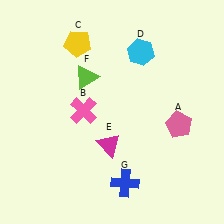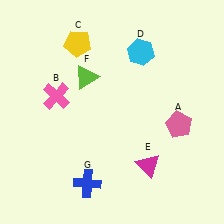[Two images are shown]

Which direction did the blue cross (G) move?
The blue cross (G) moved left.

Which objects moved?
The objects that moved are: the pink cross (B), the magenta triangle (E), the blue cross (G).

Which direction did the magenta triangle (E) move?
The magenta triangle (E) moved right.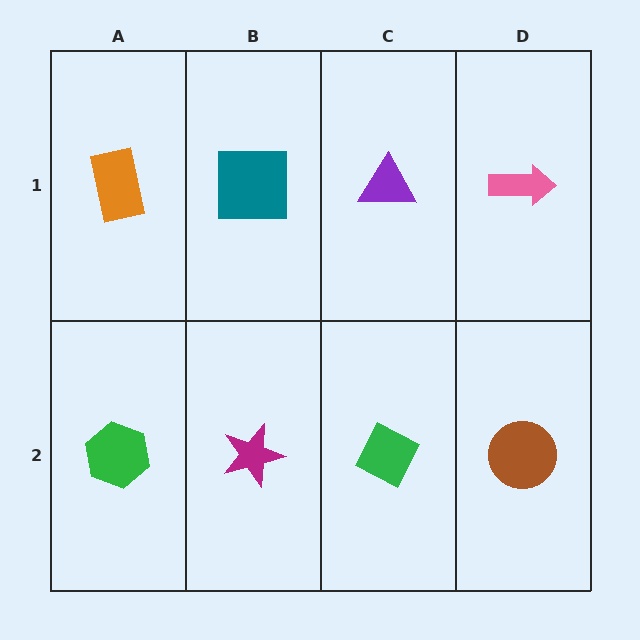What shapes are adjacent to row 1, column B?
A magenta star (row 2, column B), an orange rectangle (row 1, column A), a purple triangle (row 1, column C).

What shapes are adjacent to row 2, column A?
An orange rectangle (row 1, column A), a magenta star (row 2, column B).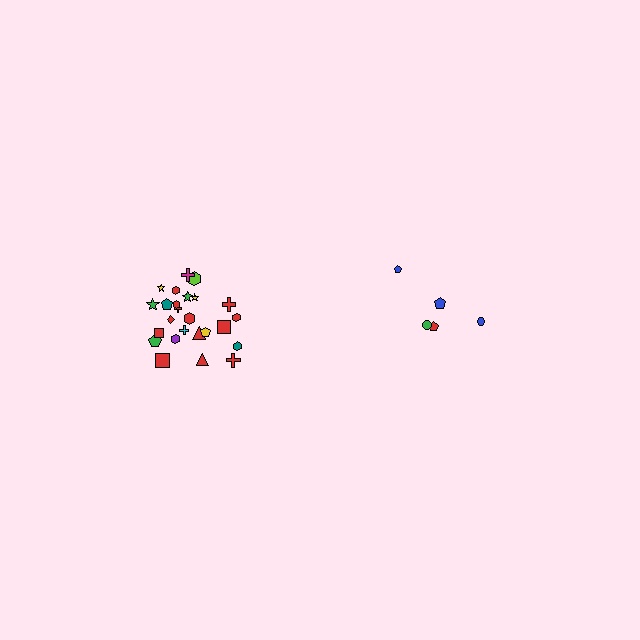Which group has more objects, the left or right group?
The left group.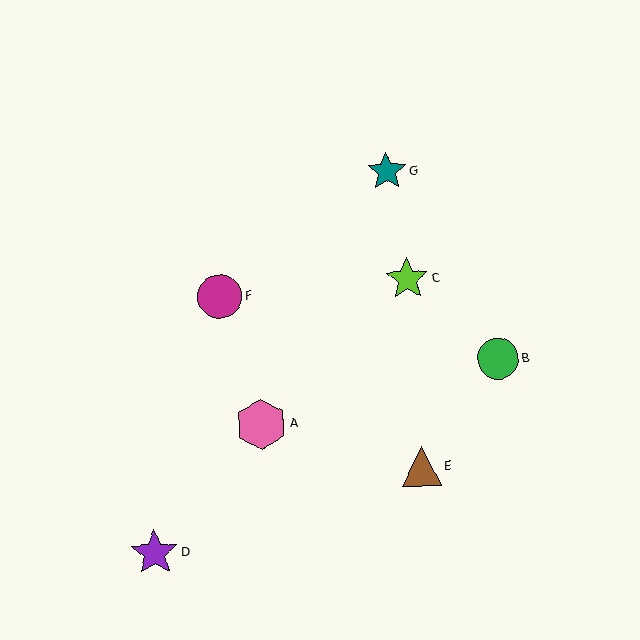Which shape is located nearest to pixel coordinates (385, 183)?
The teal star (labeled G) at (387, 172) is nearest to that location.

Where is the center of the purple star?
The center of the purple star is at (154, 553).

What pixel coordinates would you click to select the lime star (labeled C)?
Click at (407, 279) to select the lime star C.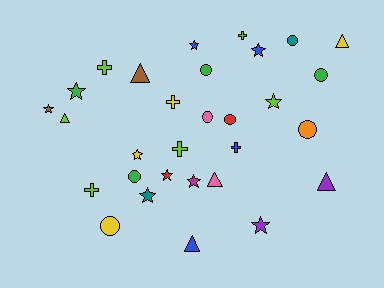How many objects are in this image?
There are 30 objects.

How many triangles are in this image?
There are 6 triangles.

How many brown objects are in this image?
There are 2 brown objects.